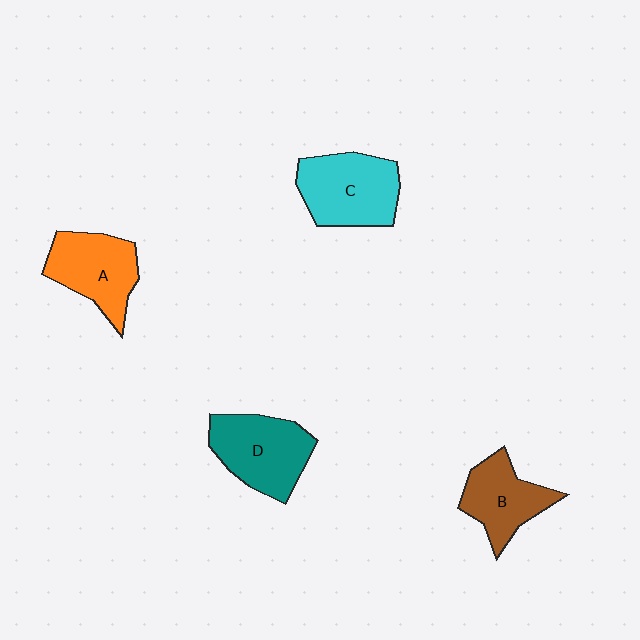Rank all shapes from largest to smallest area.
From largest to smallest: C (cyan), D (teal), A (orange), B (brown).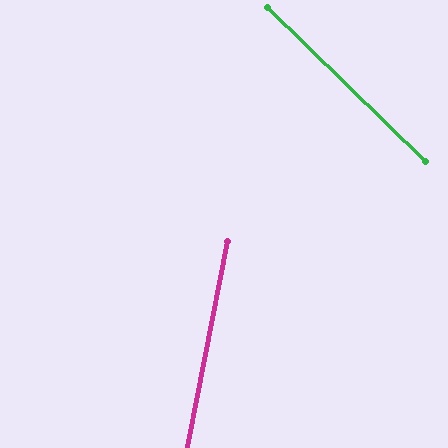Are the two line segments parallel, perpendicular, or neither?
Neither parallel nor perpendicular — they differ by about 57°.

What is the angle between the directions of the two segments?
Approximately 57 degrees.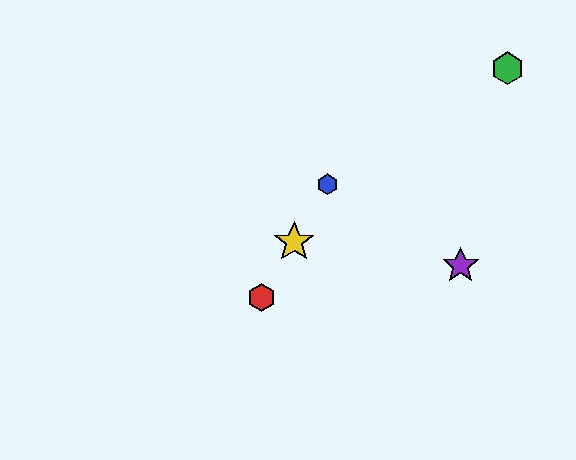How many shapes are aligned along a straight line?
3 shapes (the red hexagon, the blue hexagon, the yellow star) are aligned along a straight line.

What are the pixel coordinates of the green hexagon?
The green hexagon is at (508, 68).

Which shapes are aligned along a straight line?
The red hexagon, the blue hexagon, the yellow star are aligned along a straight line.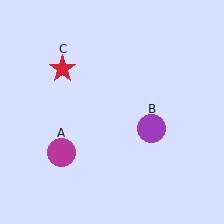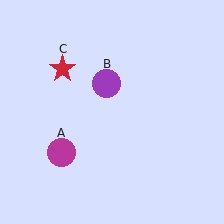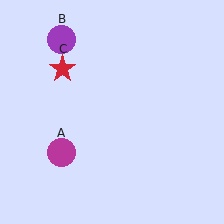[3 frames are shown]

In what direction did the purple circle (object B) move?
The purple circle (object B) moved up and to the left.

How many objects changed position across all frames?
1 object changed position: purple circle (object B).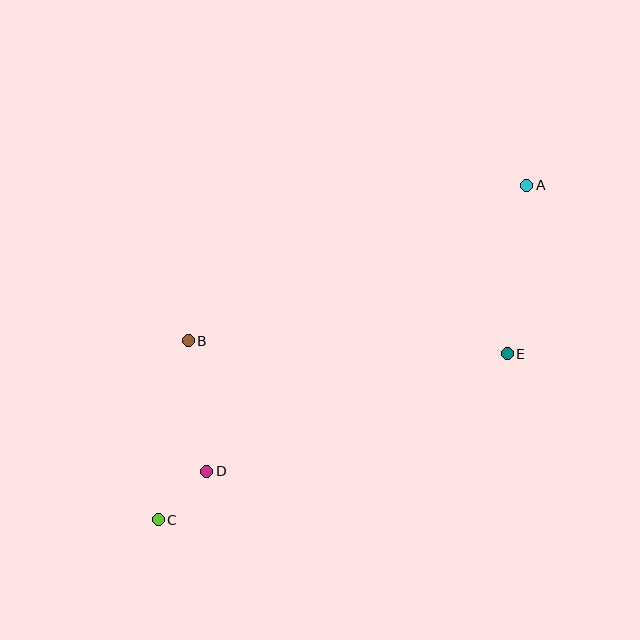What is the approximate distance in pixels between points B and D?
The distance between B and D is approximately 132 pixels.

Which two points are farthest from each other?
Points A and C are farthest from each other.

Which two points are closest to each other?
Points C and D are closest to each other.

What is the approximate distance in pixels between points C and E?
The distance between C and E is approximately 387 pixels.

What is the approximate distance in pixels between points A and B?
The distance between A and B is approximately 373 pixels.